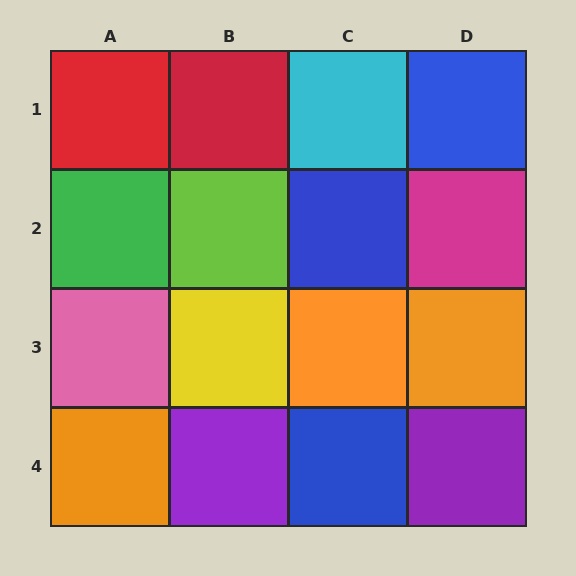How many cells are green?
1 cell is green.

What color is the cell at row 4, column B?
Purple.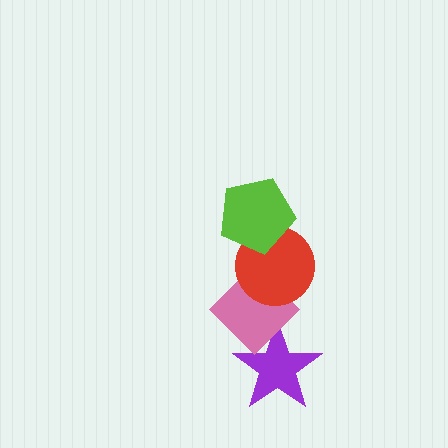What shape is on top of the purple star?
The pink diamond is on top of the purple star.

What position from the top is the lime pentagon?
The lime pentagon is 1st from the top.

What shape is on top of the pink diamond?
The red circle is on top of the pink diamond.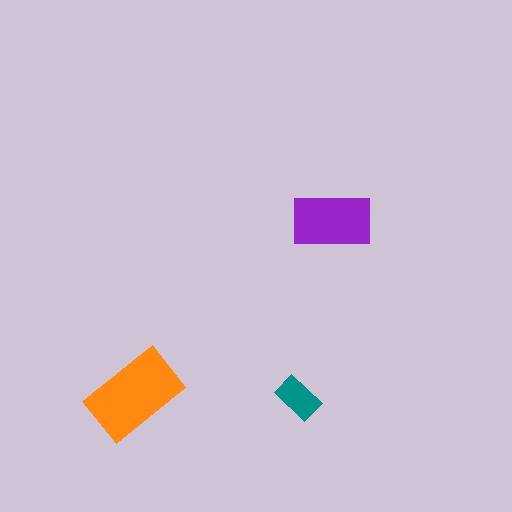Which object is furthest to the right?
The purple rectangle is rightmost.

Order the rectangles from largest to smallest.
the orange one, the purple one, the teal one.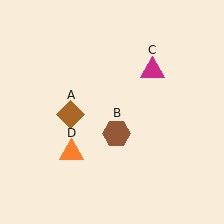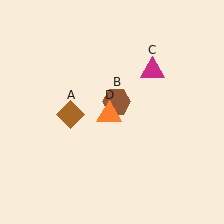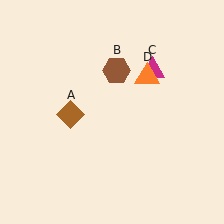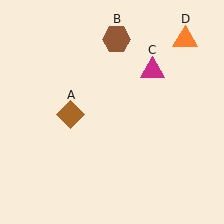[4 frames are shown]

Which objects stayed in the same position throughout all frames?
Brown diamond (object A) and magenta triangle (object C) remained stationary.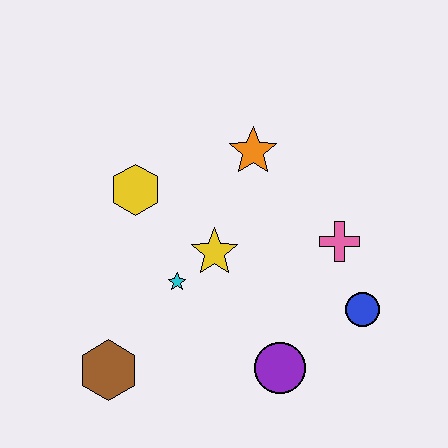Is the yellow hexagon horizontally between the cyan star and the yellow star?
No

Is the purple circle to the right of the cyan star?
Yes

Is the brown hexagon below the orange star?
Yes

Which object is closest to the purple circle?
The blue circle is closest to the purple circle.